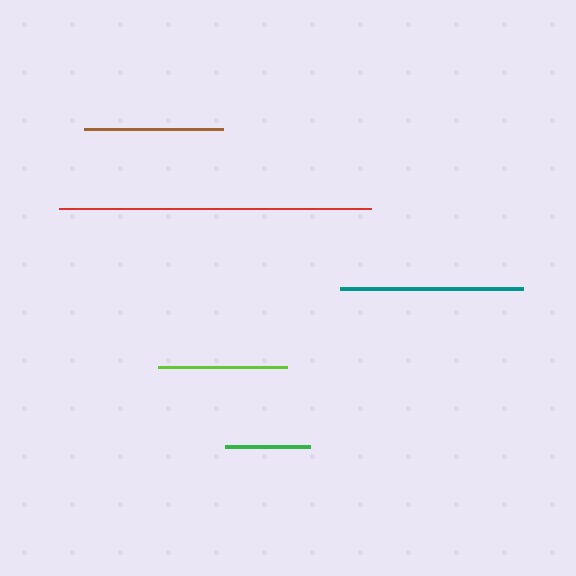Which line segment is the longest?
The red line is the longest at approximately 311 pixels.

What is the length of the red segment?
The red segment is approximately 311 pixels long.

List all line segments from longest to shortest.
From longest to shortest: red, teal, brown, lime, green.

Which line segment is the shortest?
The green line is the shortest at approximately 85 pixels.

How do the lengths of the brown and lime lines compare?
The brown and lime lines are approximately the same length.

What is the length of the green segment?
The green segment is approximately 85 pixels long.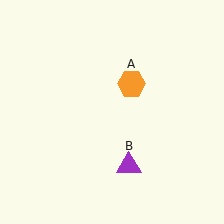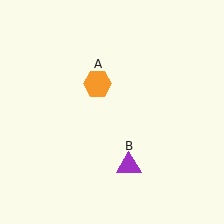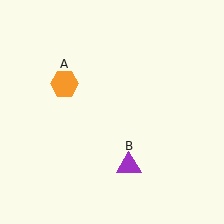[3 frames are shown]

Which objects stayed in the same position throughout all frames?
Purple triangle (object B) remained stationary.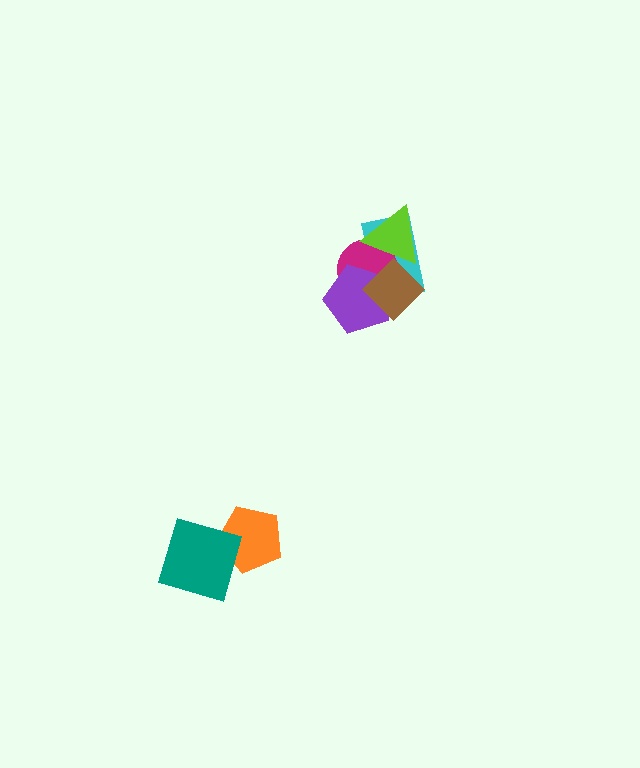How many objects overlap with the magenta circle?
4 objects overlap with the magenta circle.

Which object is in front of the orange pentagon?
The teal diamond is in front of the orange pentagon.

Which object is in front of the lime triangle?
The brown diamond is in front of the lime triangle.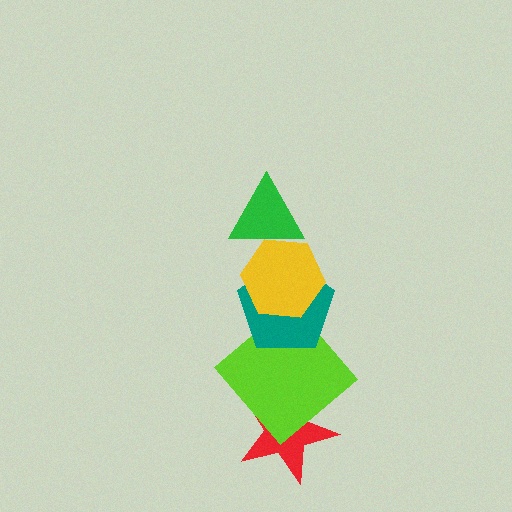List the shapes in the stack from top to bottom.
From top to bottom: the green triangle, the yellow hexagon, the teal pentagon, the lime diamond, the red star.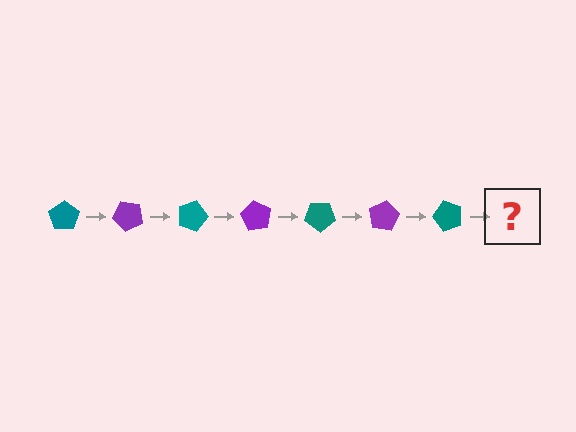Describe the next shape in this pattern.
It should be a purple pentagon, rotated 315 degrees from the start.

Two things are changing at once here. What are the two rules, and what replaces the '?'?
The two rules are that it rotates 45 degrees each step and the color cycles through teal and purple. The '?' should be a purple pentagon, rotated 315 degrees from the start.